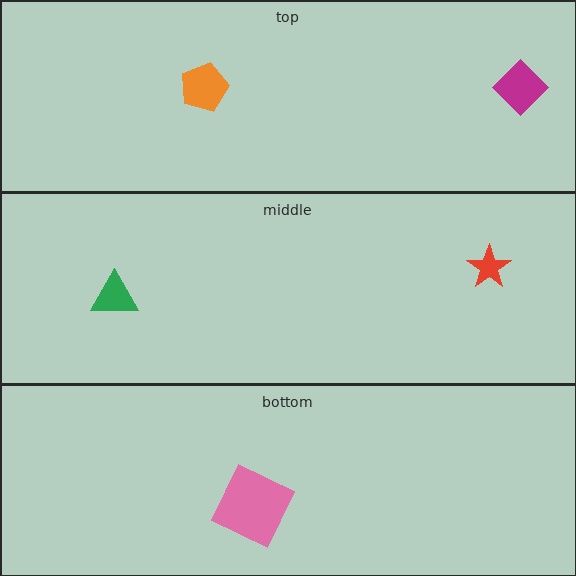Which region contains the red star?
The middle region.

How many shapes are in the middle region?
2.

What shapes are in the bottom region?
The pink square.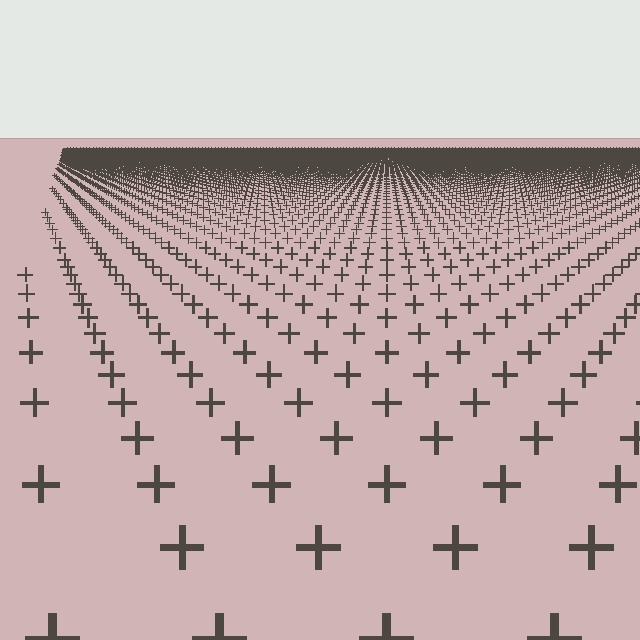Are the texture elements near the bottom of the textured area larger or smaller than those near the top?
Larger. Near the bottom, elements are closer to the viewer and appear at a bigger on-screen size.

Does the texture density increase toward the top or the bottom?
Density increases toward the top.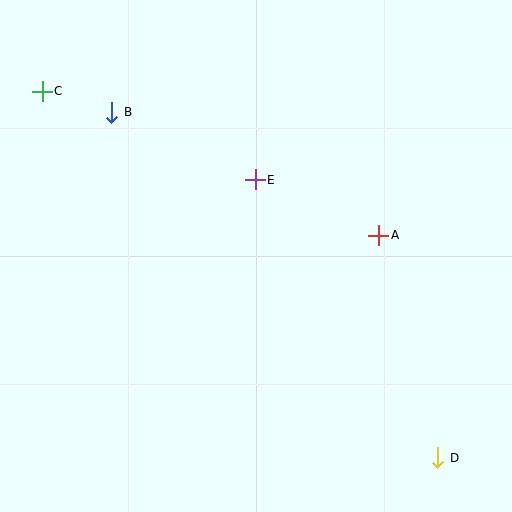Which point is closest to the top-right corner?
Point A is closest to the top-right corner.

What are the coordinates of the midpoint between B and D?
The midpoint between B and D is at (275, 285).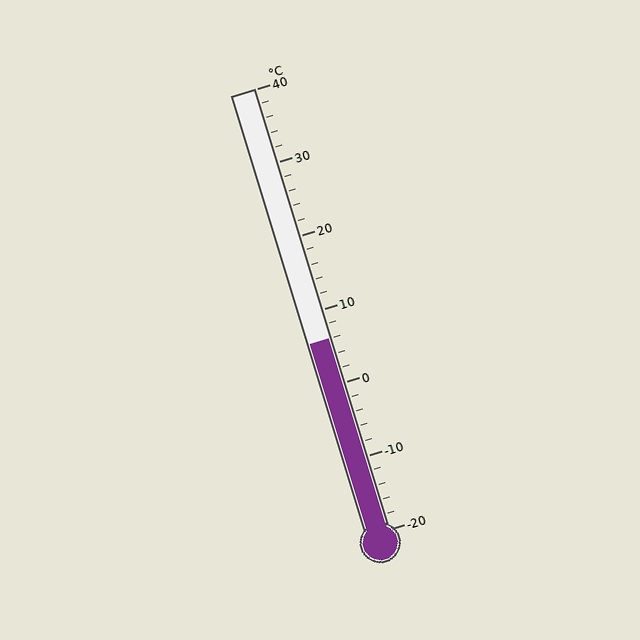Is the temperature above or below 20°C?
The temperature is below 20°C.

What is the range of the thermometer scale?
The thermometer scale ranges from -20°C to 40°C.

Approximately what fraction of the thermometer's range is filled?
The thermometer is filled to approximately 45% of its range.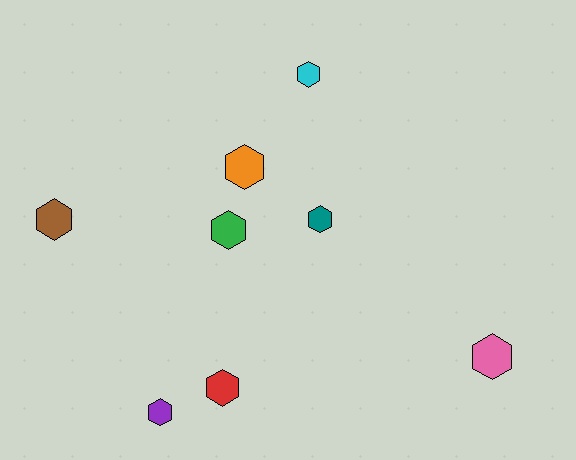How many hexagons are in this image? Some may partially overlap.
There are 8 hexagons.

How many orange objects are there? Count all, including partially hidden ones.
There is 1 orange object.